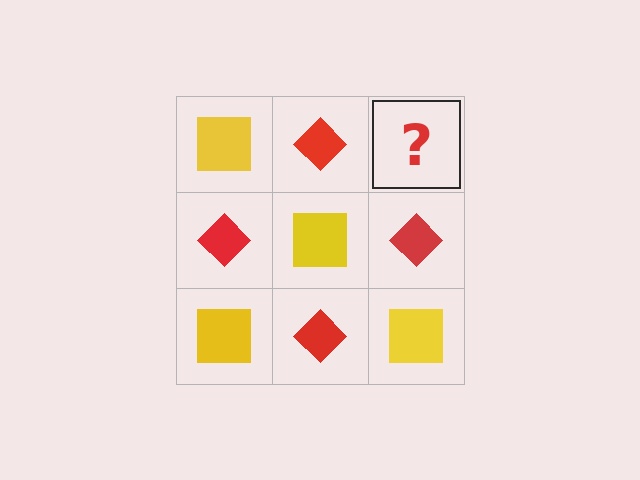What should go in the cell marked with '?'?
The missing cell should contain a yellow square.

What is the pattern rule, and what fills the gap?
The rule is that it alternates yellow square and red diamond in a checkerboard pattern. The gap should be filled with a yellow square.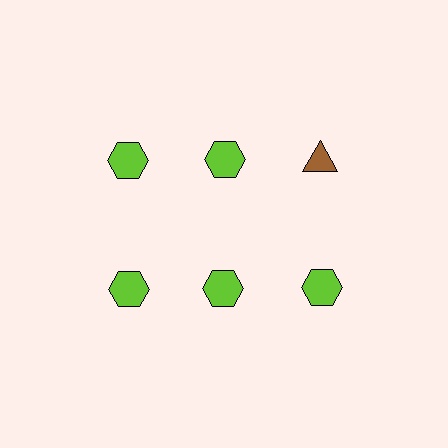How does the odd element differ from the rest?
It differs in both color (brown instead of lime) and shape (triangle instead of hexagon).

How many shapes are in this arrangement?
There are 6 shapes arranged in a grid pattern.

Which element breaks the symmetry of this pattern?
The brown triangle in the top row, center column breaks the symmetry. All other shapes are lime hexagons.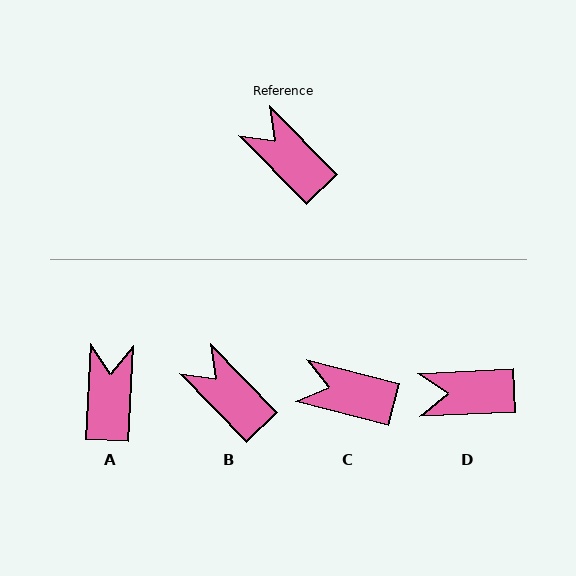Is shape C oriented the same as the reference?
No, it is off by about 31 degrees.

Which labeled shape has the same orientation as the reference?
B.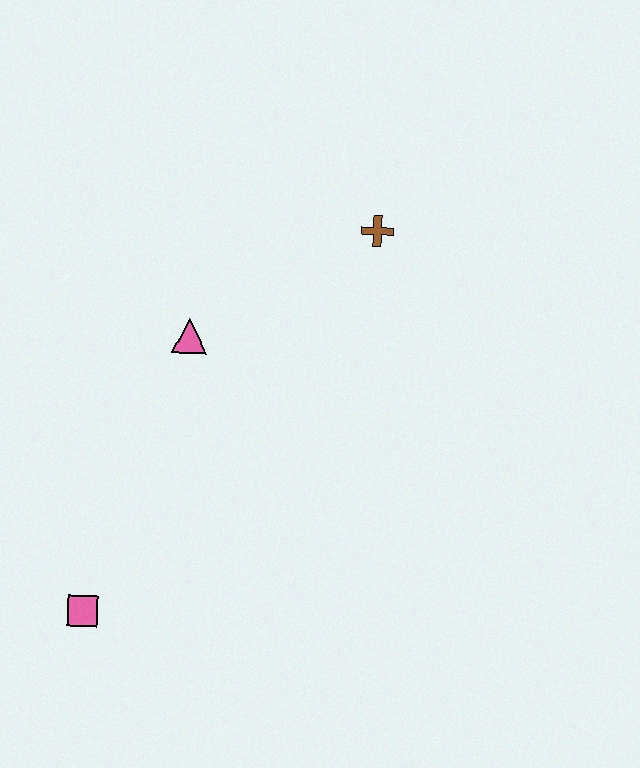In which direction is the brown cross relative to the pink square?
The brown cross is above the pink square.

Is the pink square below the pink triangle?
Yes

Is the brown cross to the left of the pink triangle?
No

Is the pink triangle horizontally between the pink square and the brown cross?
Yes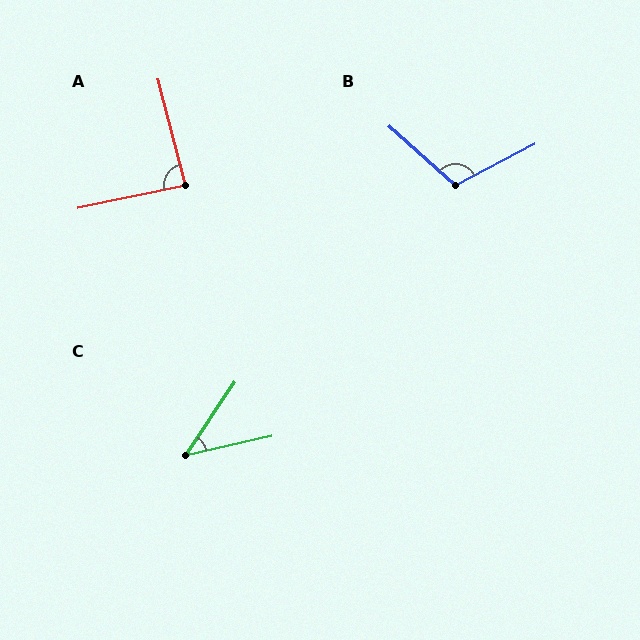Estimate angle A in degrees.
Approximately 87 degrees.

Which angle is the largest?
B, at approximately 111 degrees.